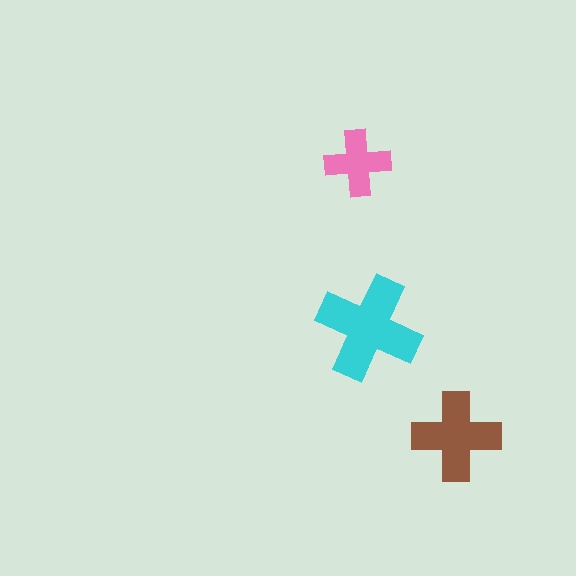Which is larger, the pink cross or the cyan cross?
The cyan one.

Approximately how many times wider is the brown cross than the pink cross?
About 1.5 times wider.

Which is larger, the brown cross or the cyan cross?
The cyan one.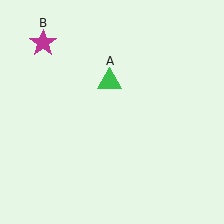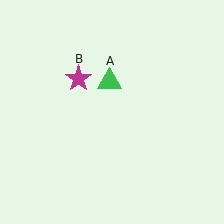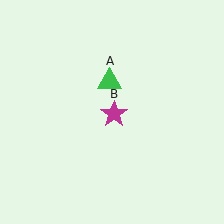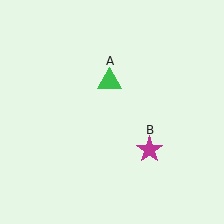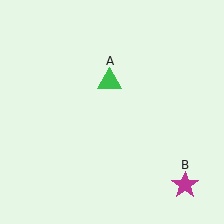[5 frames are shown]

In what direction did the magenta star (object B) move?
The magenta star (object B) moved down and to the right.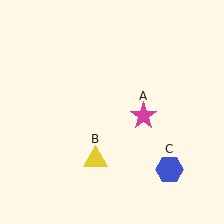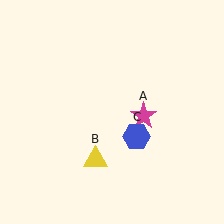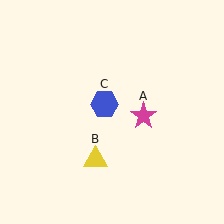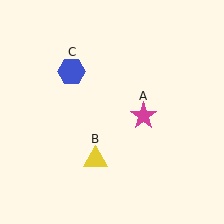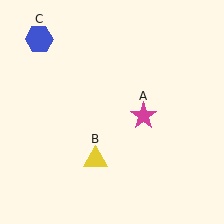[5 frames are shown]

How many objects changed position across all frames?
1 object changed position: blue hexagon (object C).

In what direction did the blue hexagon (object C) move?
The blue hexagon (object C) moved up and to the left.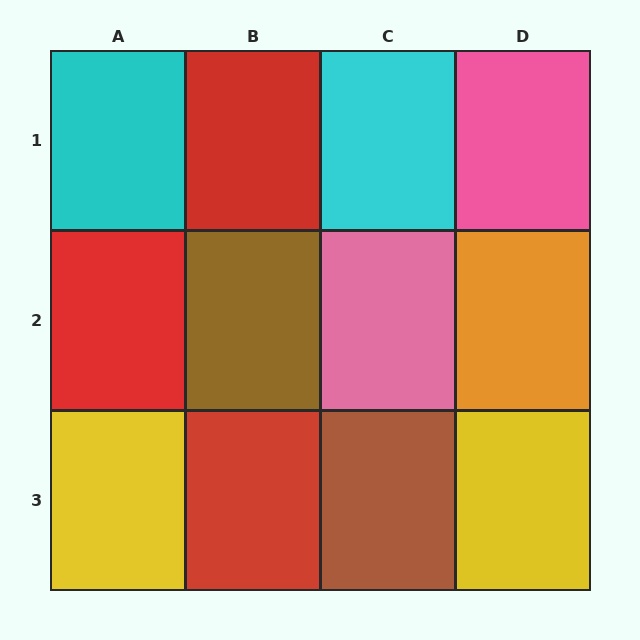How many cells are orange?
1 cell is orange.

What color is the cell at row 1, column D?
Pink.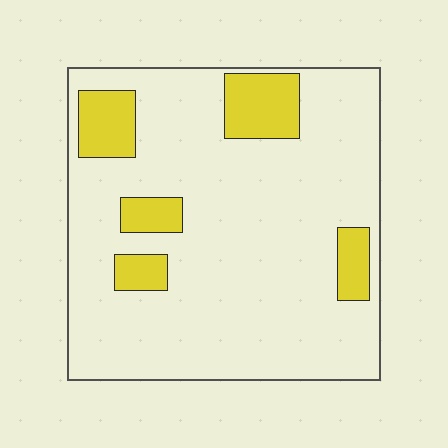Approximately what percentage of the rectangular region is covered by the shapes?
Approximately 15%.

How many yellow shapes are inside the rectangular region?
5.